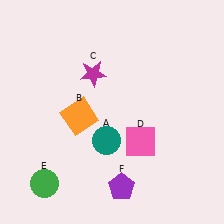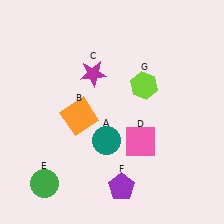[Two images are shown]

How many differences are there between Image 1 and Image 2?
There is 1 difference between the two images.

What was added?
A lime hexagon (G) was added in Image 2.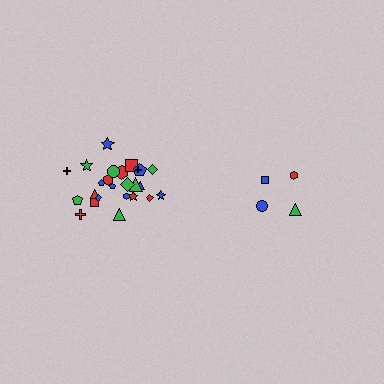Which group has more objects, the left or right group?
The left group.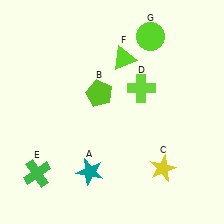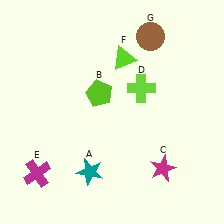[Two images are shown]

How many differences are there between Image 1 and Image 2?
There are 3 differences between the two images.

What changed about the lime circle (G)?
In Image 1, G is lime. In Image 2, it changed to brown.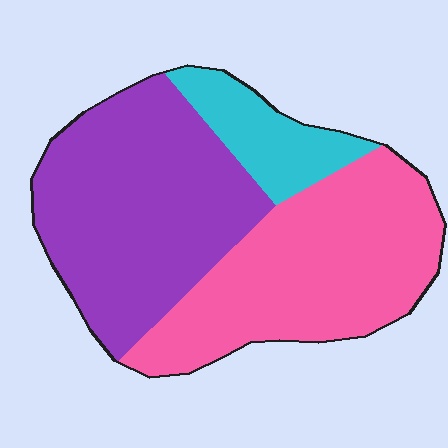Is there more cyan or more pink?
Pink.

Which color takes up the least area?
Cyan, at roughly 15%.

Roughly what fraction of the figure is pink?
Pink takes up between a third and a half of the figure.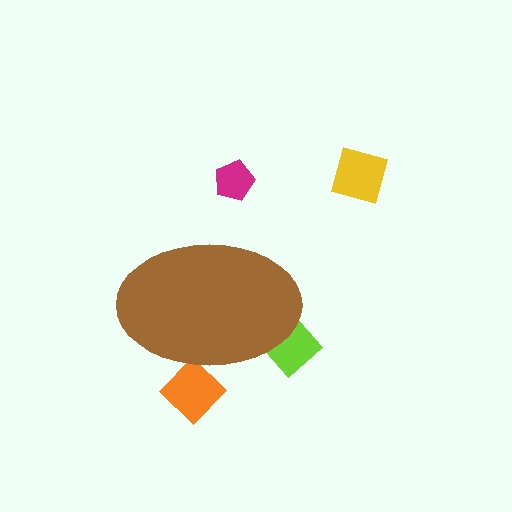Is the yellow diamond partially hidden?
No, the yellow diamond is fully visible.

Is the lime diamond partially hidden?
Yes, the lime diamond is partially hidden behind the brown ellipse.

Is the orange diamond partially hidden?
Yes, the orange diamond is partially hidden behind the brown ellipse.